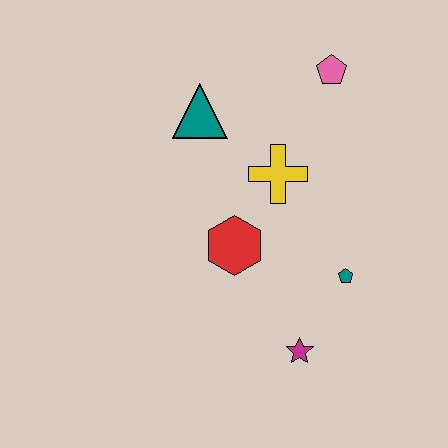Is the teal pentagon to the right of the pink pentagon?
Yes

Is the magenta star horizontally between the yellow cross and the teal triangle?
No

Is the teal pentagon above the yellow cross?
No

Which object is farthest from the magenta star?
The pink pentagon is farthest from the magenta star.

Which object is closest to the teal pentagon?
The magenta star is closest to the teal pentagon.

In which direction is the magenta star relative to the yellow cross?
The magenta star is below the yellow cross.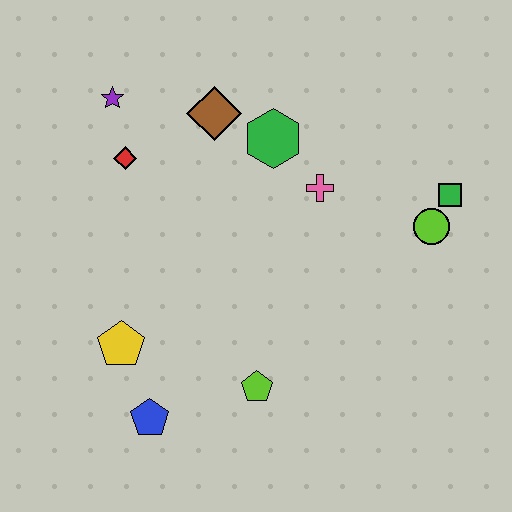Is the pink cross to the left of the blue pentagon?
No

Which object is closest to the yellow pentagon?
The blue pentagon is closest to the yellow pentagon.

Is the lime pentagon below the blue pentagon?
No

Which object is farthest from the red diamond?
The green square is farthest from the red diamond.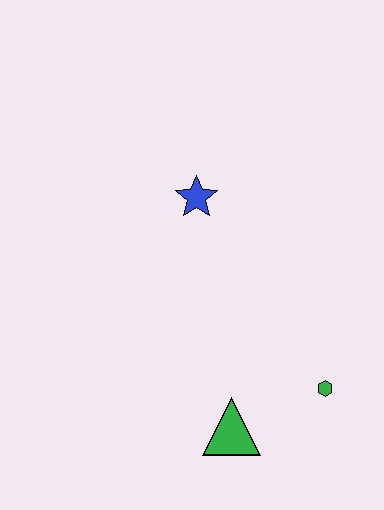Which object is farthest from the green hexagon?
The blue star is farthest from the green hexagon.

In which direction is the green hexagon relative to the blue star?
The green hexagon is below the blue star.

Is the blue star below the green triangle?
No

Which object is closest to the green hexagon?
The green triangle is closest to the green hexagon.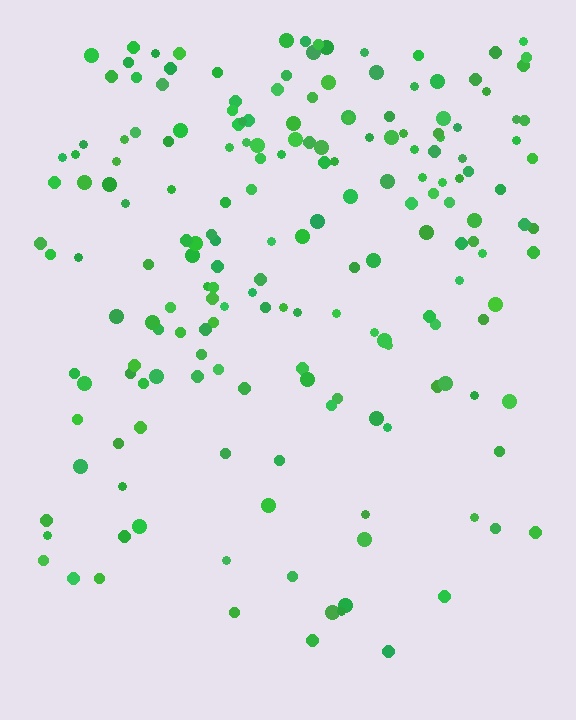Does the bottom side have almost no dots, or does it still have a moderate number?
Still a moderate number, just noticeably fewer than the top.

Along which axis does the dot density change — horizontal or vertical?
Vertical.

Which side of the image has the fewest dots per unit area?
The bottom.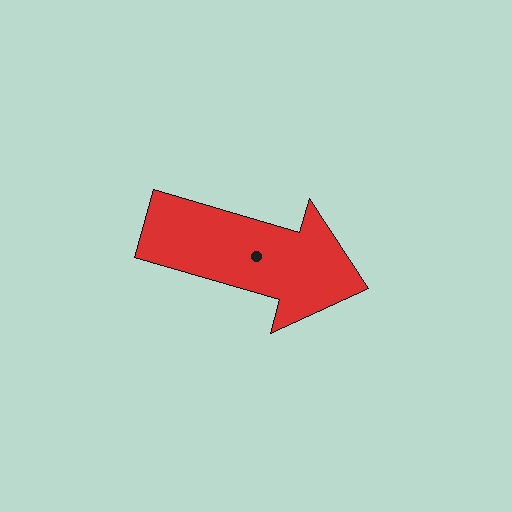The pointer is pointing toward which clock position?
Roughly 4 o'clock.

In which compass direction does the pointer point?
East.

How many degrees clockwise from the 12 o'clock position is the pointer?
Approximately 106 degrees.